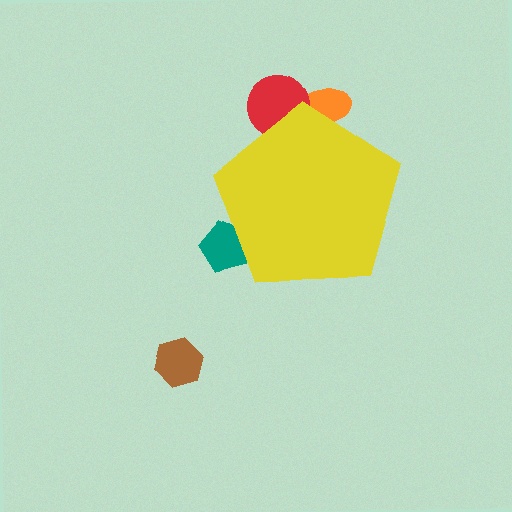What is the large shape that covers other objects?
A yellow pentagon.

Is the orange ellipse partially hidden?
Yes, the orange ellipse is partially hidden behind the yellow pentagon.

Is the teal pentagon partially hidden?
Yes, the teal pentagon is partially hidden behind the yellow pentagon.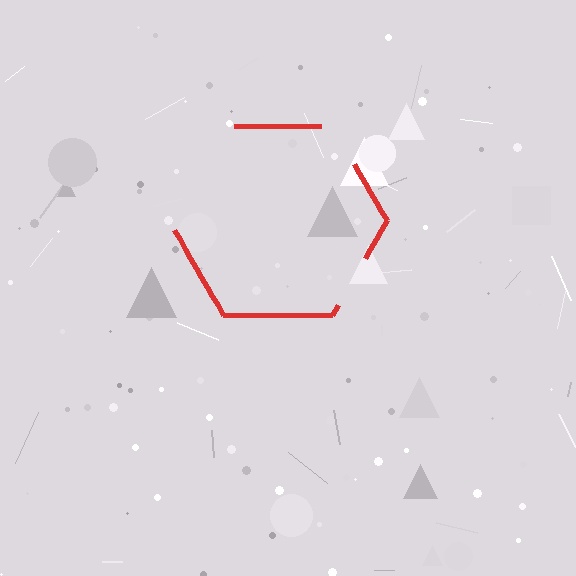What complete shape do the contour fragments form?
The contour fragments form a hexagon.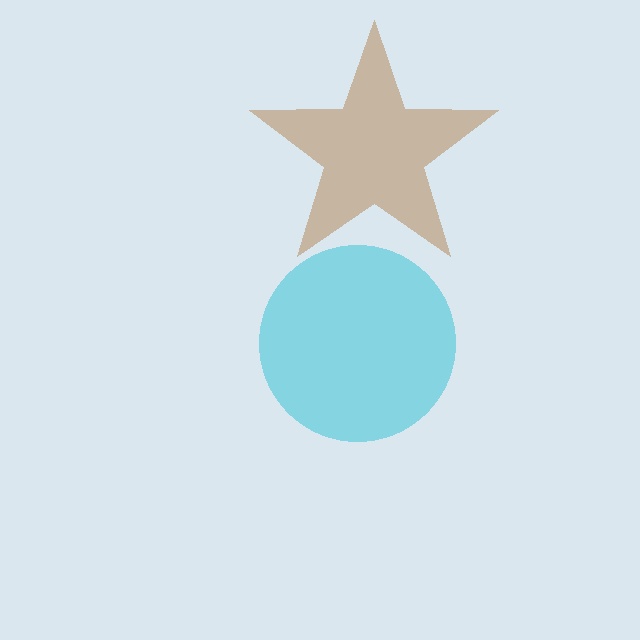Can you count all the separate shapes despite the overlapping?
Yes, there are 2 separate shapes.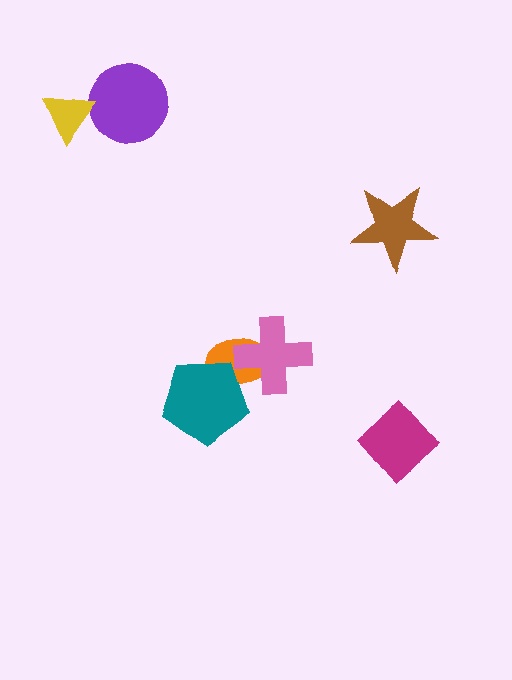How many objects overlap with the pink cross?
1 object overlaps with the pink cross.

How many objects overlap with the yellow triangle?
1 object overlaps with the yellow triangle.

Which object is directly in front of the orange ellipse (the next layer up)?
The pink cross is directly in front of the orange ellipse.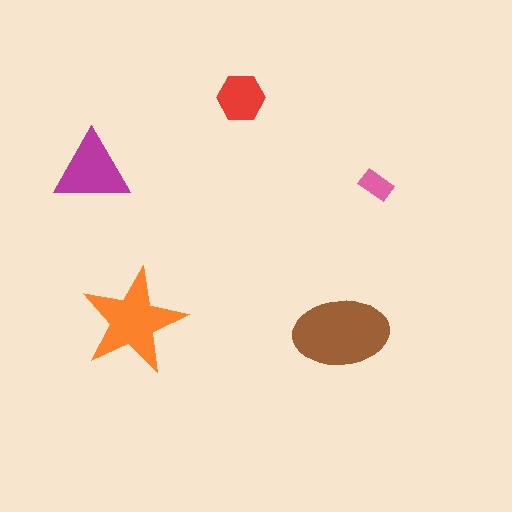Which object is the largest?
The brown ellipse.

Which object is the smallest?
The pink rectangle.